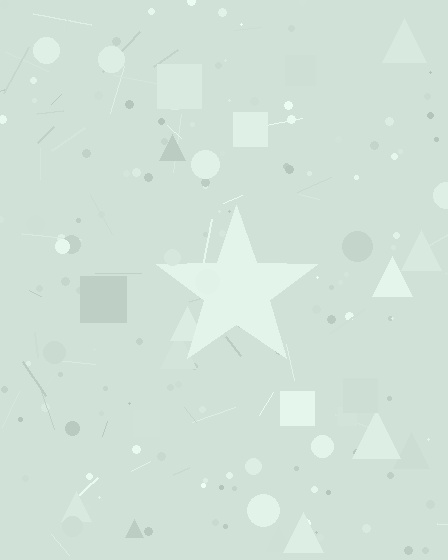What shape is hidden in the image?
A star is hidden in the image.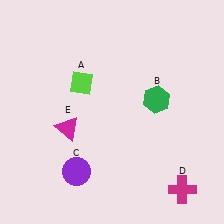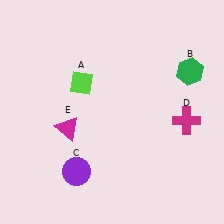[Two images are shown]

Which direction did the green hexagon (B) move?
The green hexagon (B) moved right.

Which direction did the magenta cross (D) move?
The magenta cross (D) moved up.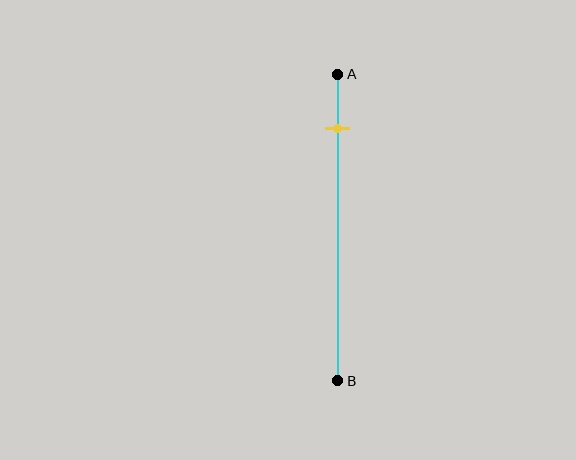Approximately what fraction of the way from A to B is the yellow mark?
The yellow mark is approximately 20% of the way from A to B.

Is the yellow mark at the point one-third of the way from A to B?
No, the mark is at about 20% from A, not at the 33% one-third point.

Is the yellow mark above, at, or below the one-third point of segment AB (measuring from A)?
The yellow mark is above the one-third point of segment AB.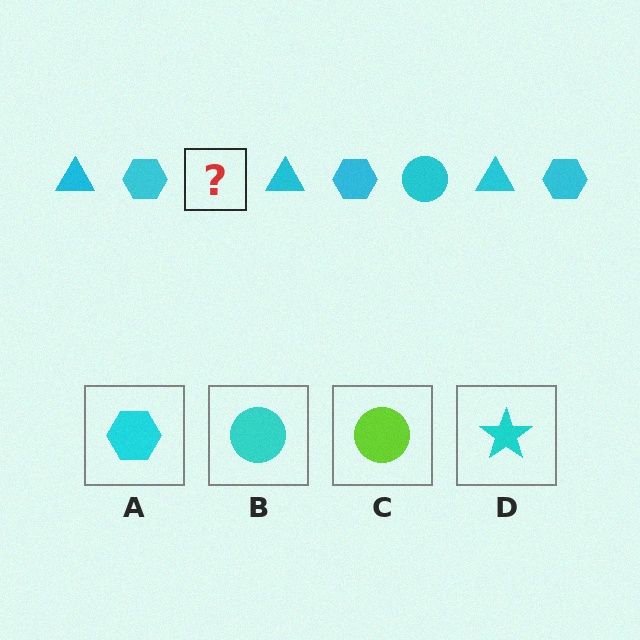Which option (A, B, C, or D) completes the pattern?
B.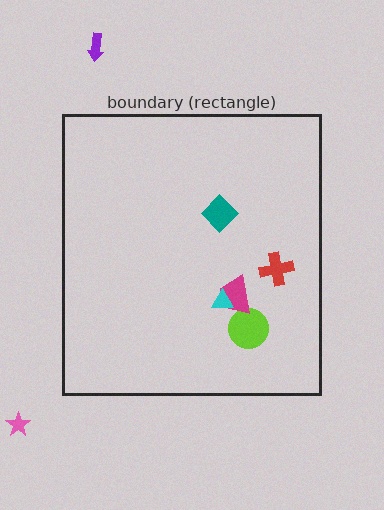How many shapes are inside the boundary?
5 inside, 2 outside.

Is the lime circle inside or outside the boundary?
Inside.